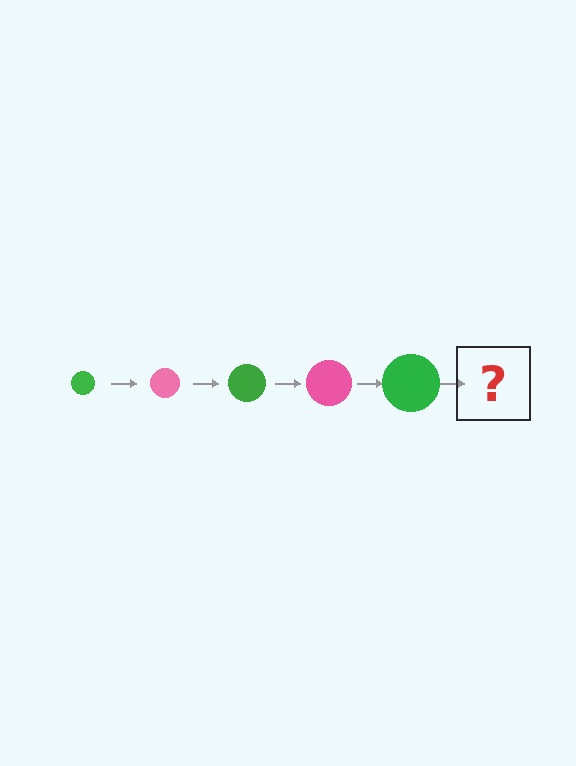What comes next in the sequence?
The next element should be a pink circle, larger than the previous one.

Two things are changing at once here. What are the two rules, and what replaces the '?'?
The two rules are that the circle grows larger each step and the color cycles through green and pink. The '?' should be a pink circle, larger than the previous one.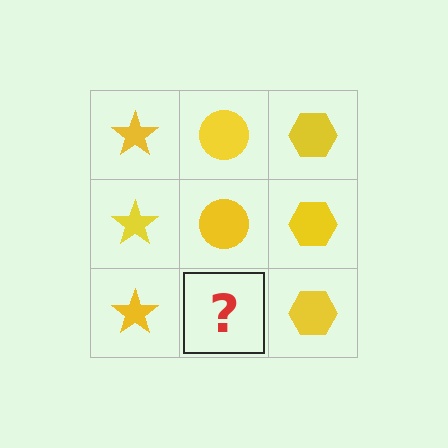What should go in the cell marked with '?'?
The missing cell should contain a yellow circle.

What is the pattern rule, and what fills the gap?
The rule is that each column has a consistent shape. The gap should be filled with a yellow circle.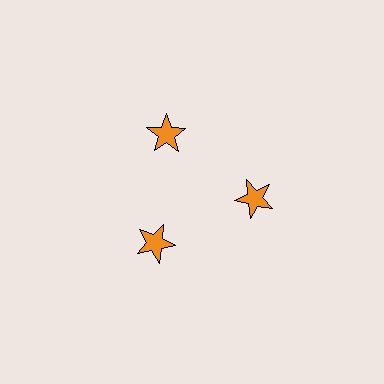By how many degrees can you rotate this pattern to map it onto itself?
The pattern maps onto itself every 120 degrees of rotation.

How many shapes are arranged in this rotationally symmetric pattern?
There are 3 shapes, arranged in 3 groups of 1.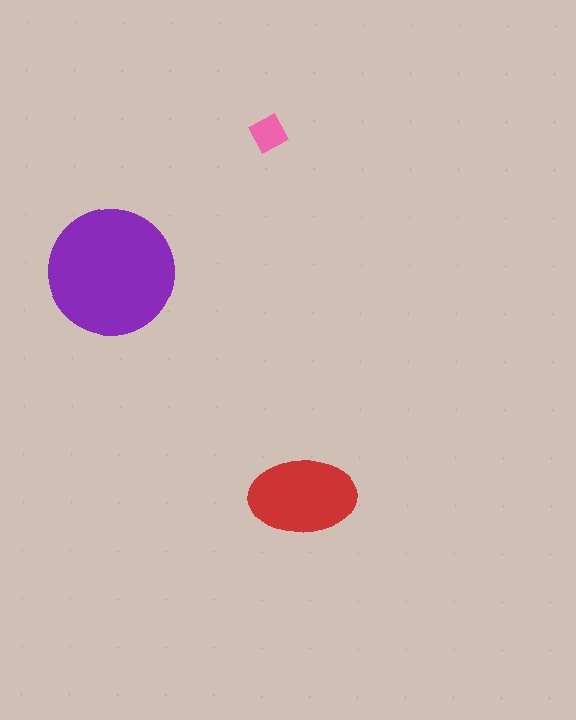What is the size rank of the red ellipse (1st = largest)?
2nd.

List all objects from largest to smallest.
The purple circle, the red ellipse, the pink diamond.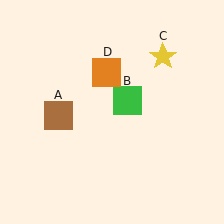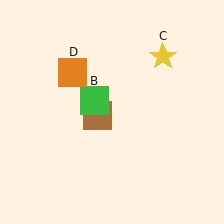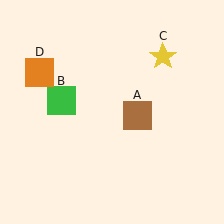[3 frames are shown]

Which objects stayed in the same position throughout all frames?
Yellow star (object C) remained stationary.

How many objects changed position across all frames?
3 objects changed position: brown square (object A), green square (object B), orange square (object D).